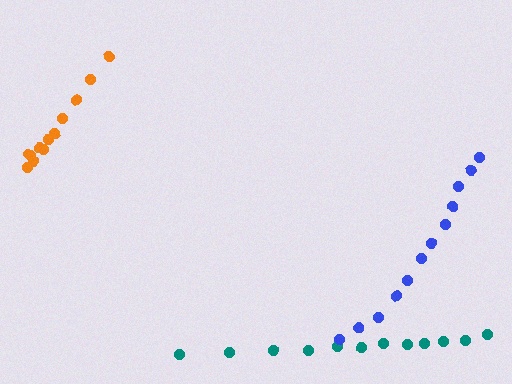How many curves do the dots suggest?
There are 3 distinct paths.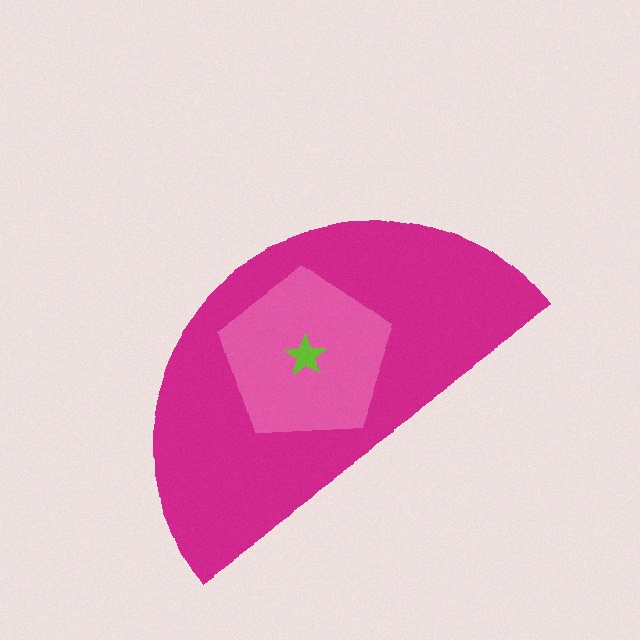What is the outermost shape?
The magenta semicircle.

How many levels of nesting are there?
3.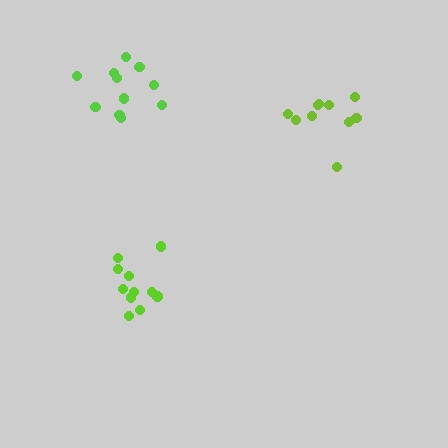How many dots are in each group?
Group 1: 11 dots, Group 2: 11 dots, Group 3: 10 dots (32 total).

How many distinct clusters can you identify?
There are 3 distinct clusters.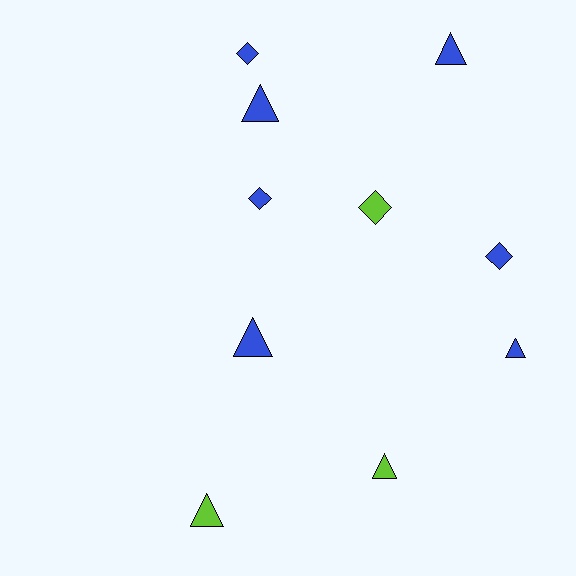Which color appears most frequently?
Blue, with 7 objects.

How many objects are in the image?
There are 10 objects.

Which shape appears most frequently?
Triangle, with 6 objects.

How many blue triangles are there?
There are 4 blue triangles.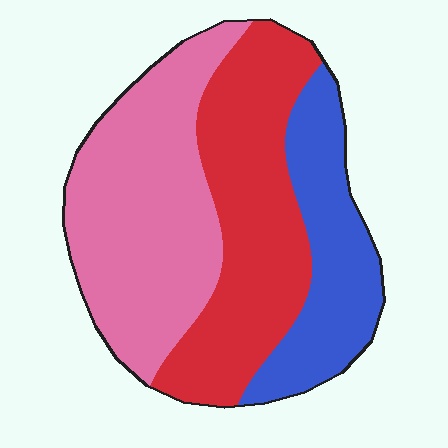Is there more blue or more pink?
Pink.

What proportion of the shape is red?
Red covers roughly 35% of the shape.